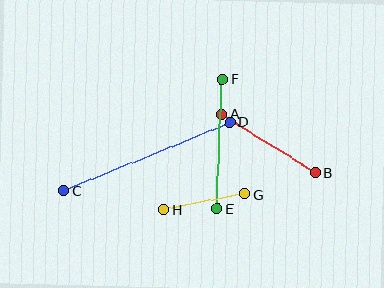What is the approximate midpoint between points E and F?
The midpoint is at approximately (220, 144) pixels.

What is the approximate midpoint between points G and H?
The midpoint is at approximately (204, 202) pixels.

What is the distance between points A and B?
The distance is approximately 111 pixels.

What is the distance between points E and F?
The distance is approximately 129 pixels.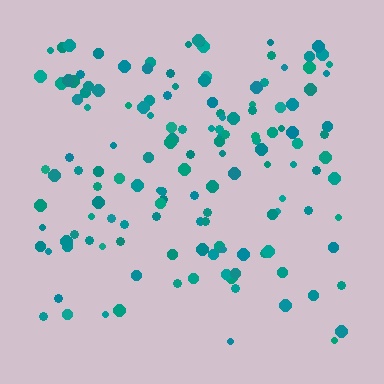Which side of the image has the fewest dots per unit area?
The bottom.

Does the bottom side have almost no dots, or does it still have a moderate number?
Still a moderate number, just noticeably fewer than the top.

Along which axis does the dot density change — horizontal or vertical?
Vertical.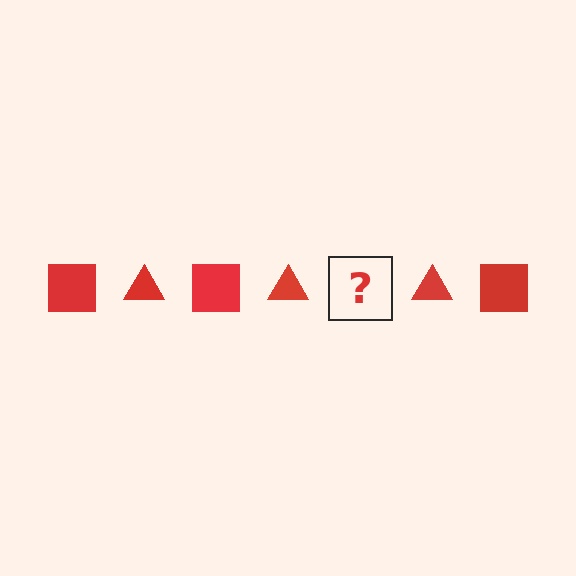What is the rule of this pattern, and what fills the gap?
The rule is that the pattern cycles through square, triangle shapes in red. The gap should be filled with a red square.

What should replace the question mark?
The question mark should be replaced with a red square.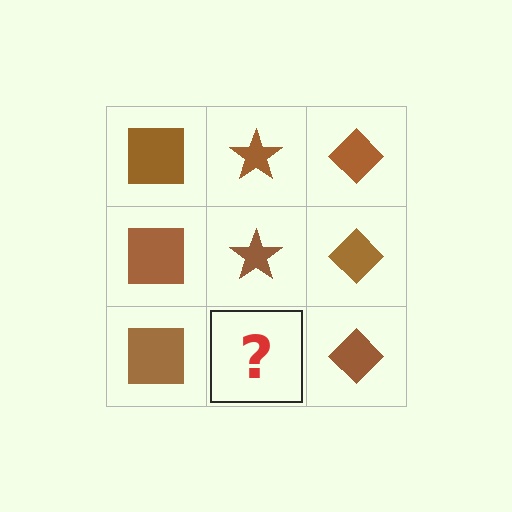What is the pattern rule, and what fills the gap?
The rule is that each column has a consistent shape. The gap should be filled with a brown star.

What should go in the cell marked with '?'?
The missing cell should contain a brown star.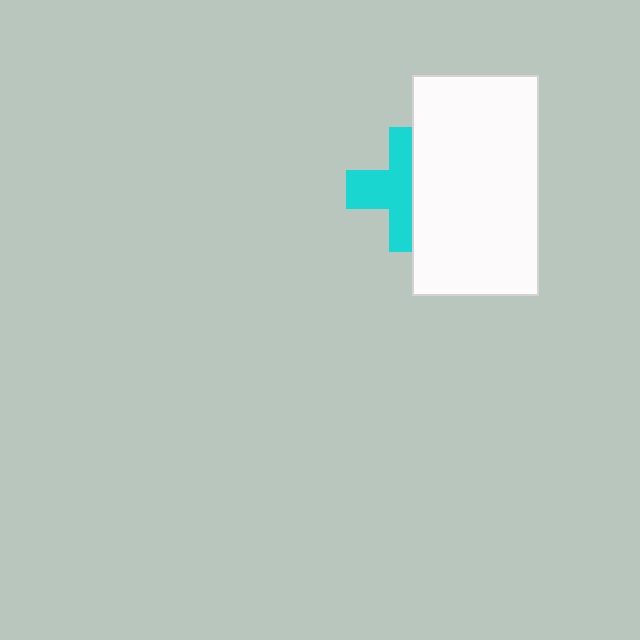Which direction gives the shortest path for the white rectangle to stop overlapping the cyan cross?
Moving right gives the shortest separation.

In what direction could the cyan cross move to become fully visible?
The cyan cross could move left. That would shift it out from behind the white rectangle entirely.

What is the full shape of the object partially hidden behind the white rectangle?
The partially hidden object is a cyan cross.